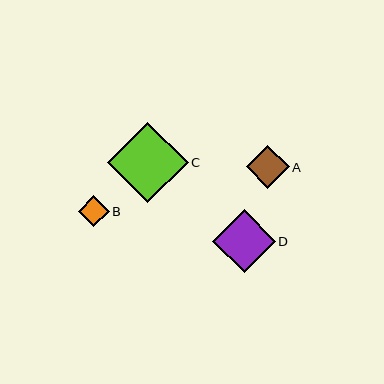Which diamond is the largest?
Diamond C is the largest with a size of approximately 81 pixels.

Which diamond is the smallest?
Diamond B is the smallest with a size of approximately 31 pixels.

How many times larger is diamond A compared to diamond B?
Diamond A is approximately 1.4 times the size of diamond B.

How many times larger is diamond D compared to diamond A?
Diamond D is approximately 1.5 times the size of diamond A.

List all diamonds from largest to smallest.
From largest to smallest: C, D, A, B.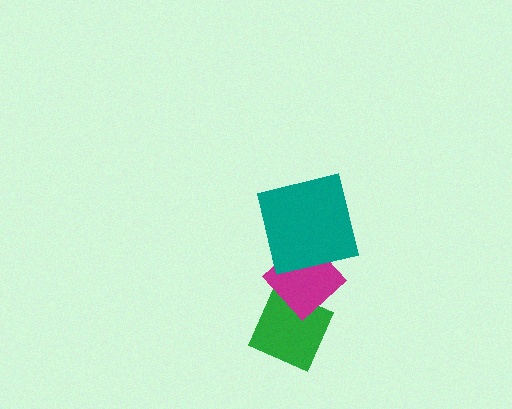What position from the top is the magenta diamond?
The magenta diamond is 2nd from the top.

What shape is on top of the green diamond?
The magenta diamond is on top of the green diamond.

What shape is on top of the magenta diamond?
The teal square is on top of the magenta diamond.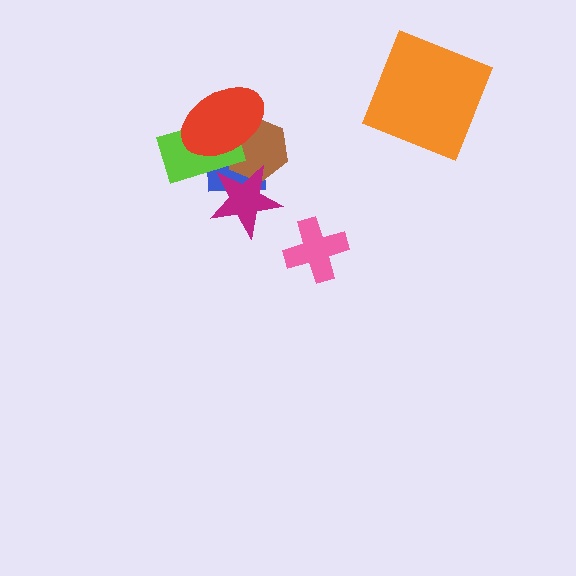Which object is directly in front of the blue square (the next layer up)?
The brown hexagon is directly in front of the blue square.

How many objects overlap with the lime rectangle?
4 objects overlap with the lime rectangle.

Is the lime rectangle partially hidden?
Yes, it is partially covered by another shape.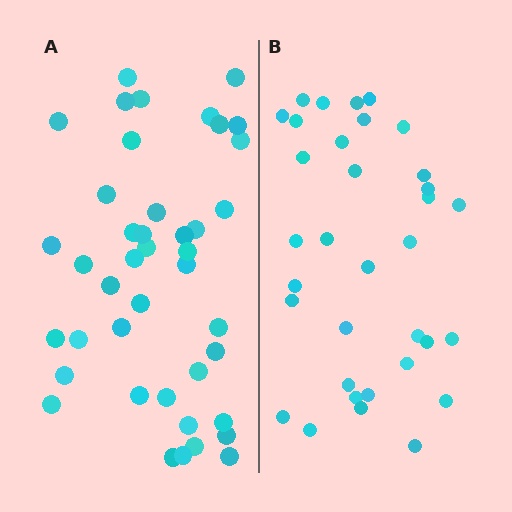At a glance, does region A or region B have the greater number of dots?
Region A (the left region) has more dots.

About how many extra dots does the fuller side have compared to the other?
Region A has roughly 8 or so more dots than region B.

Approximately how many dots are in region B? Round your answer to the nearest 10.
About 30 dots. (The exact count is 34, which rounds to 30.)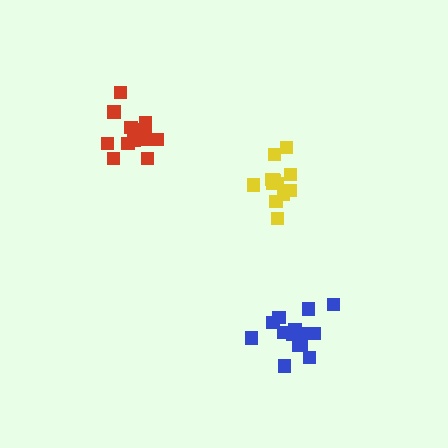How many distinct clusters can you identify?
There are 3 distinct clusters.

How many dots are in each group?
Group 1: 13 dots, Group 2: 14 dots, Group 3: 15 dots (42 total).